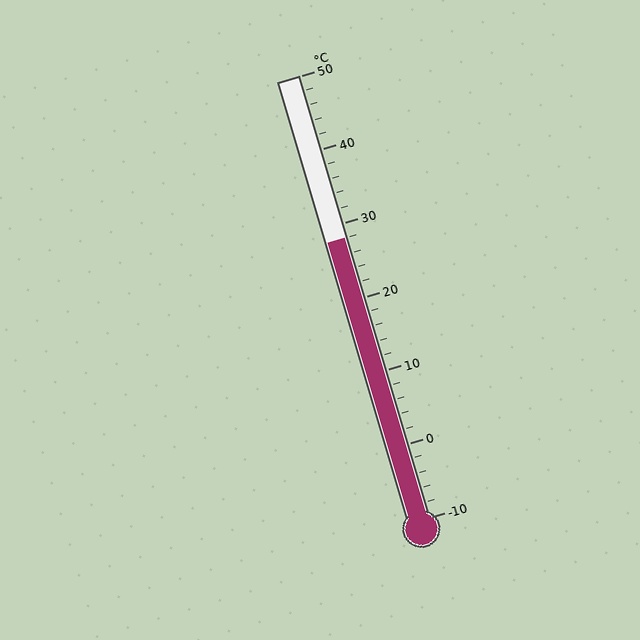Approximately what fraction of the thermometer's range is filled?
The thermometer is filled to approximately 65% of its range.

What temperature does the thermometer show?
The thermometer shows approximately 28°C.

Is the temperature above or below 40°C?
The temperature is below 40°C.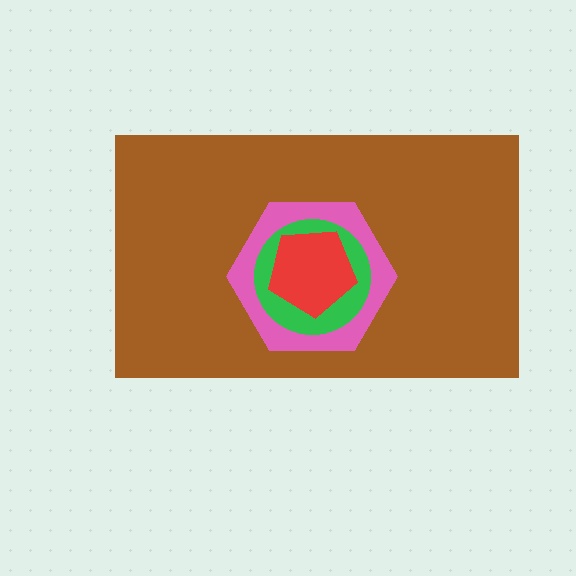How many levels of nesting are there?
4.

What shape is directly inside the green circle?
The red pentagon.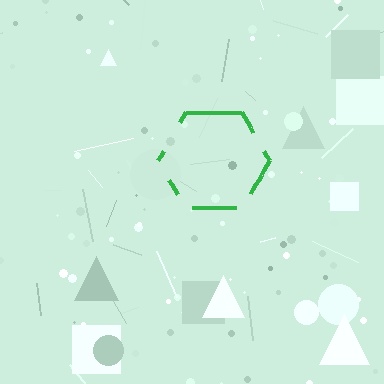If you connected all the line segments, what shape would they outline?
They would outline a hexagon.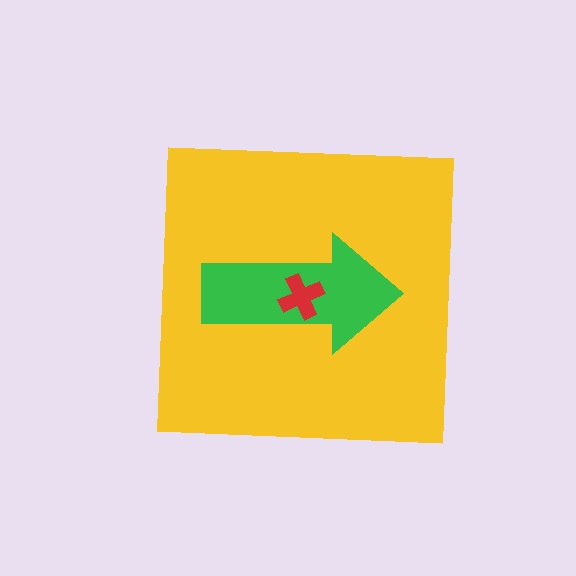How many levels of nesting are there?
3.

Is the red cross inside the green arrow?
Yes.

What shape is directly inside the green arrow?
The red cross.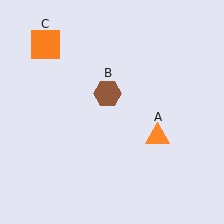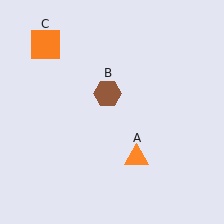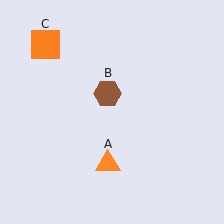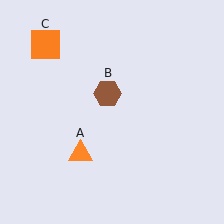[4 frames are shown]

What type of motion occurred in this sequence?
The orange triangle (object A) rotated clockwise around the center of the scene.